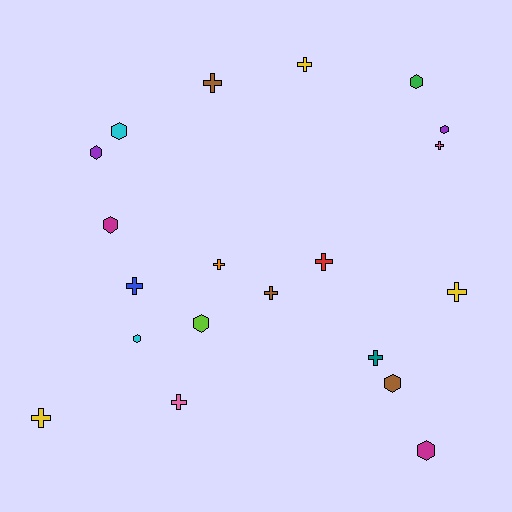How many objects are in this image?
There are 20 objects.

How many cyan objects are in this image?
There are 2 cyan objects.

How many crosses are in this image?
There are 11 crosses.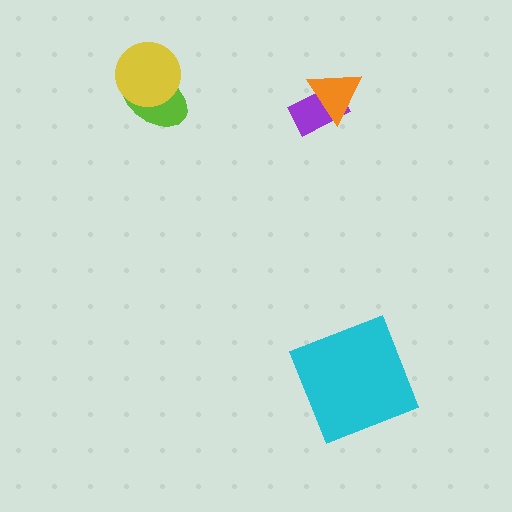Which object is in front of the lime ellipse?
The yellow circle is in front of the lime ellipse.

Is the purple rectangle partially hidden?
Yes, it is partially covered by another shape.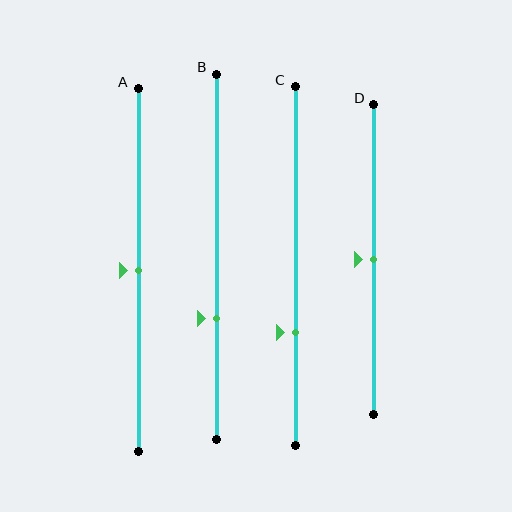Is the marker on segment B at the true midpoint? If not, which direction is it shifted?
No, the marker on segment B is shifted downward by about 17% of the segment length.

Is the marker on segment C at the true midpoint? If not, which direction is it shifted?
No, the marker on segment C is shifted downward by about 18% of the segment length.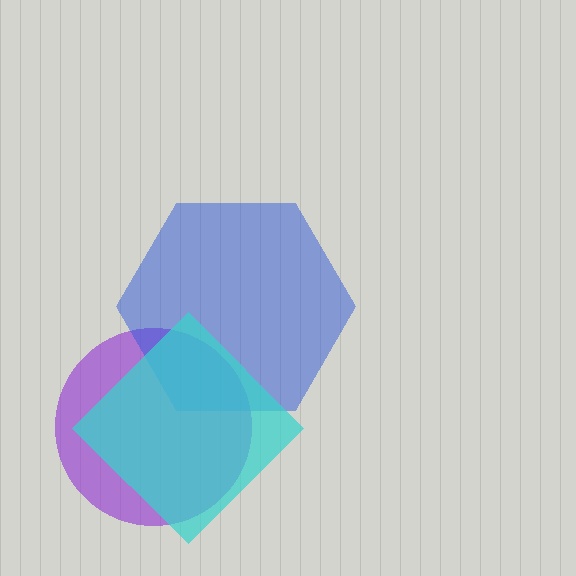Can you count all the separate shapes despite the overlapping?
Yes, there are 3 separate shapes.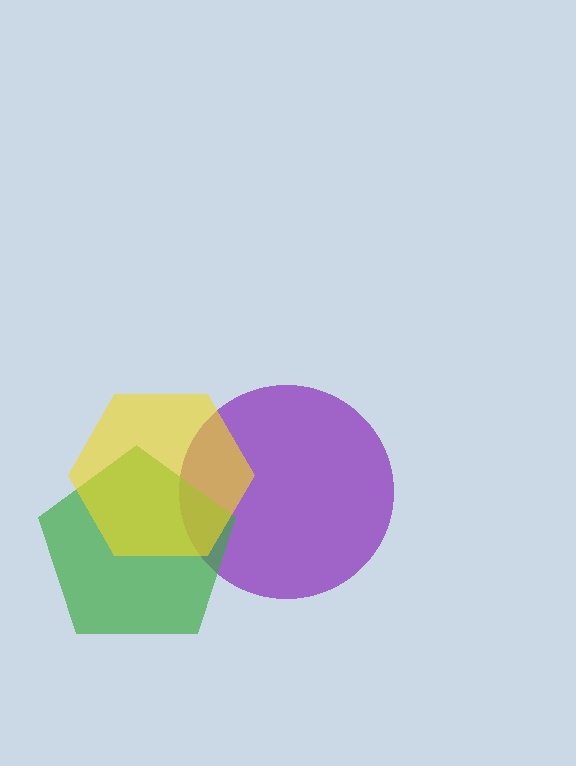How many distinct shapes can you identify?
There are 3 distinct shapes: a purple circle, a green pentagon, a yellow hexagon.